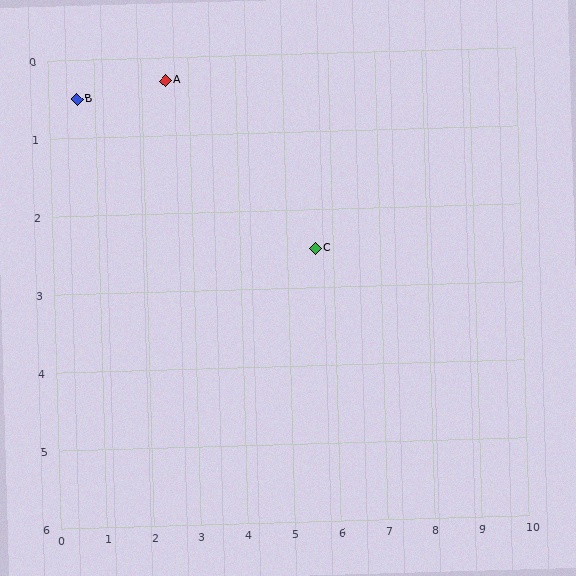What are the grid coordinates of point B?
Point B is at approximately (0.6, 0.5).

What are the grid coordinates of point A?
Point A is at approximately (2.5, 0.3).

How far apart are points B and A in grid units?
Points B and A are about 1.9 grid units apart.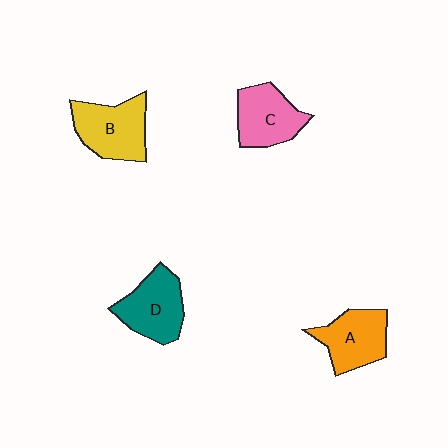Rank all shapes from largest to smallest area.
From largest to smallest: B (yellow), D (teal), A (orange), C (pink).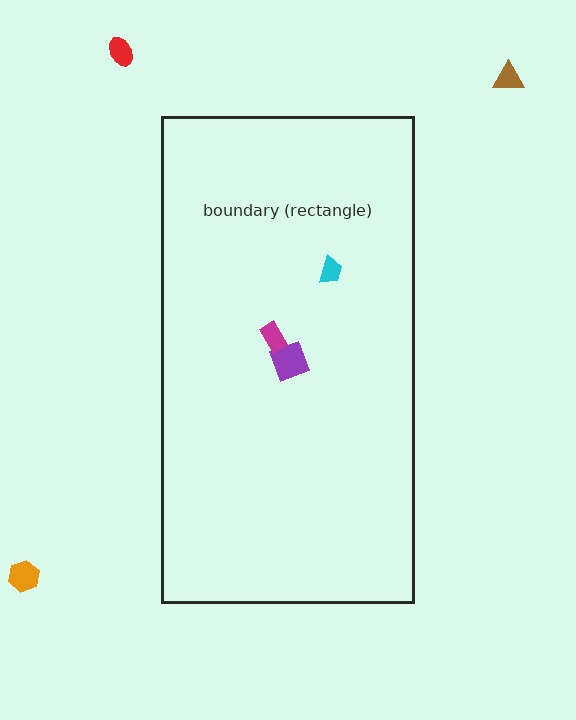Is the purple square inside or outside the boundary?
Inside.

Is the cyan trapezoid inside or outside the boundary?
Inside.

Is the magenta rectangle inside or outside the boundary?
Inside.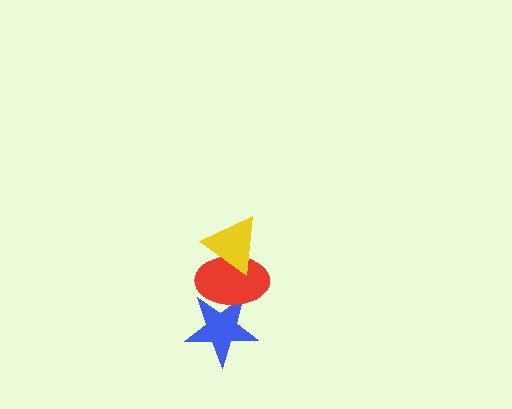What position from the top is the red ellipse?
The red ellipse is 2nd from the top.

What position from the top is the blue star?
The blue star is 3rd from the top.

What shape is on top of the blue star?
The red ellipse is on top of the blue star.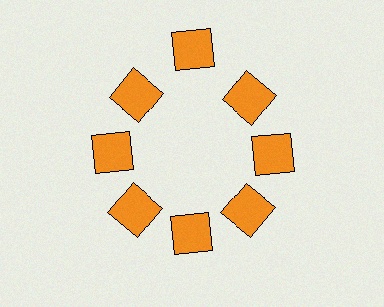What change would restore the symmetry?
The symmetry would be restored by moving it inward, back onto the ring so that all 8 squares sit at equal angles and equal distance from the center.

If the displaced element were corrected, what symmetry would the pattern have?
It would have 8-fold rotational symmetry — the pattern would map onto itself every 45 degrees.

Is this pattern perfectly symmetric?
No. The 8 orange squares are arranged in a ring, but one element near the 12 o'clock position is pushed outward from the center, breaking the 8-fold rotational symmetry.